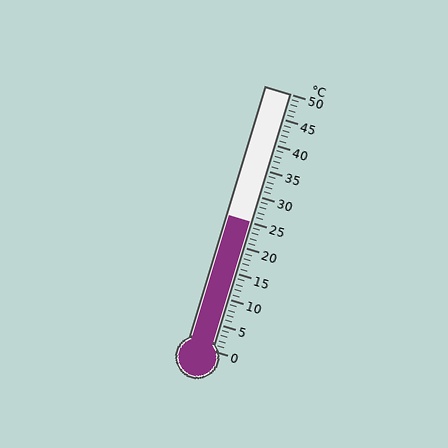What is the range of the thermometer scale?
The thermometer scale ranges from 0°C to 50°C.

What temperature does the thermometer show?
The thermometer shows approximately 25°C.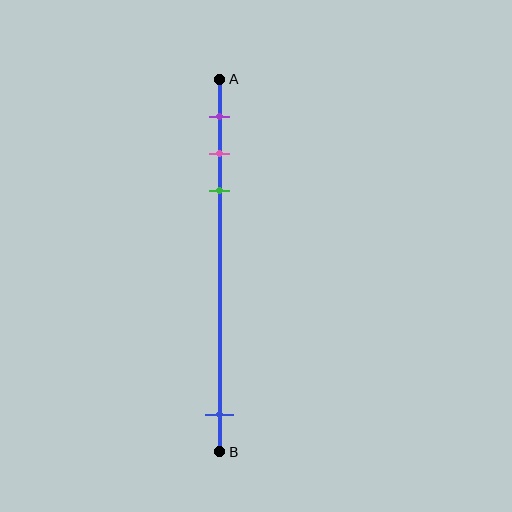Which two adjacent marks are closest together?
The pink and green marks are the closest adjacent pair.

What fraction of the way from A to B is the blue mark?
The blue mark is approximately 90% (0.9) of the way from A to B.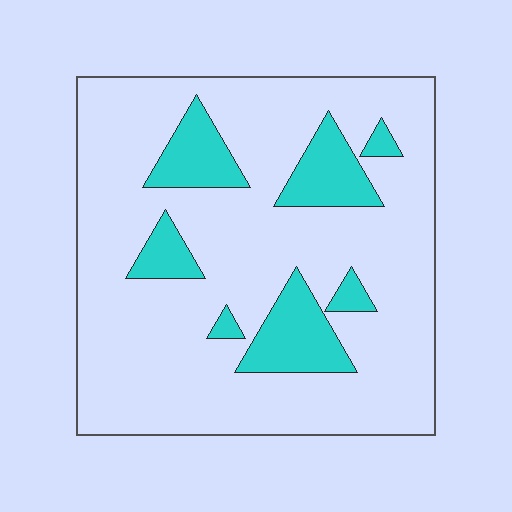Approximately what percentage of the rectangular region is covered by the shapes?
Approximately 20%.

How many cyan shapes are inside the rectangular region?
7.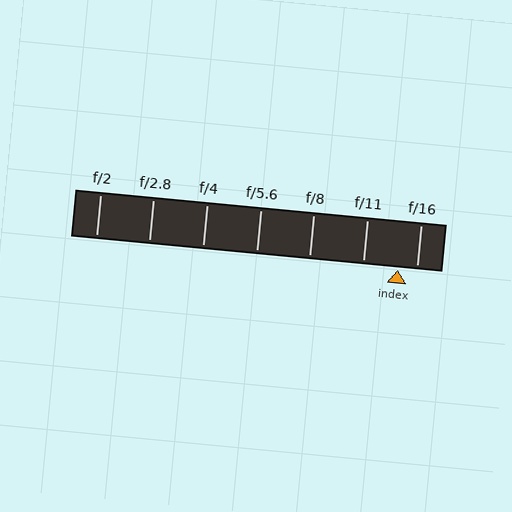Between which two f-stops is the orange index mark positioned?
The index mark is between f/11 and f/16.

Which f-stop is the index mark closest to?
The index mark is closest to f/16.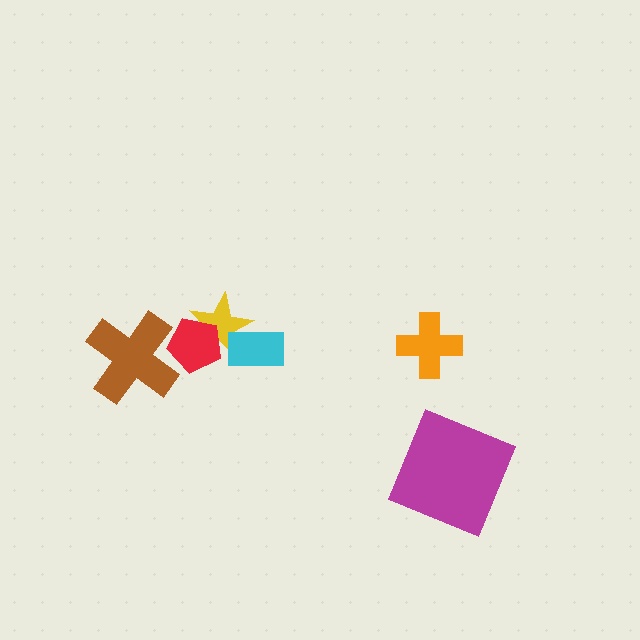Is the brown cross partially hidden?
Yes, it is partially covered by another shape.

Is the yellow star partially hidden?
Yes, it is partially covered by another shape.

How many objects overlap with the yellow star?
2 objects overlap with the yellow star.